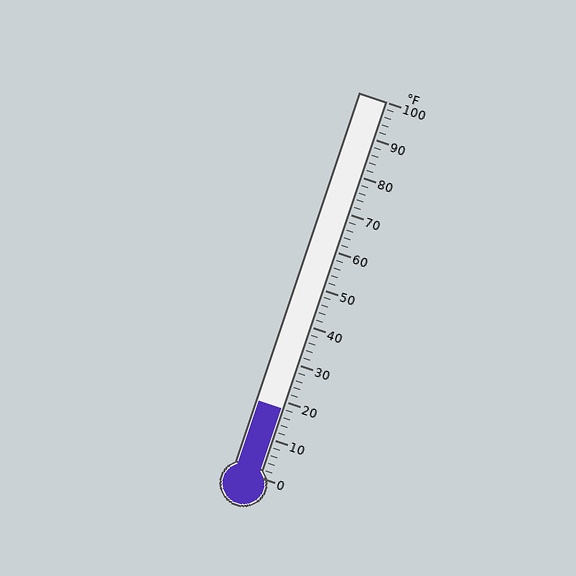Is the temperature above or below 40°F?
The temperature is below 40°F.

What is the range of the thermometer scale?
The thermometer scale ranges from 0°F to 100°F.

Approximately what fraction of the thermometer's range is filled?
The thermometer is filled to approximately 20% of its range.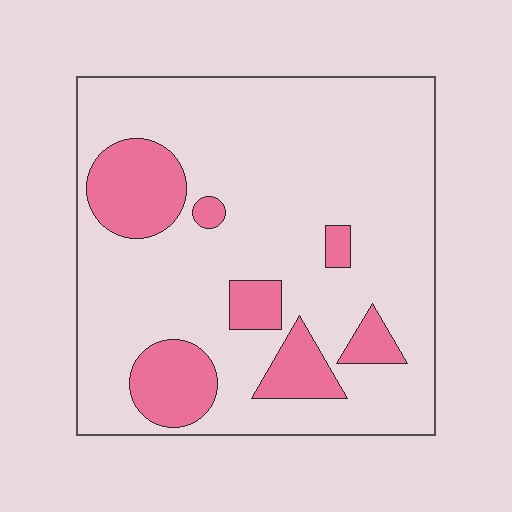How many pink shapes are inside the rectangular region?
7.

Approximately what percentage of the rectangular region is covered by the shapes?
Approximately 20%.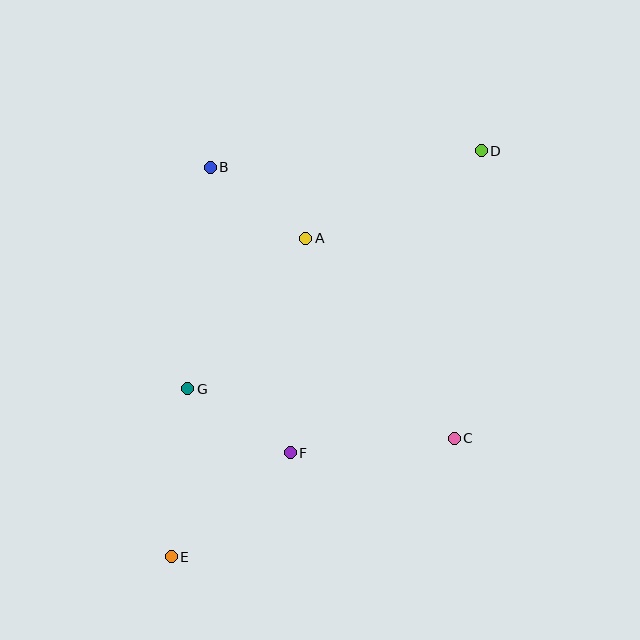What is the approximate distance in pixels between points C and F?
The distance between C and F is approximately 164 pixels.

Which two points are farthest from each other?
Points D and E are farthest from each other.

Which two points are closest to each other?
Points A and B are closest to each other.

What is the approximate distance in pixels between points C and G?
The distance between C and G is approximately 271 pixels.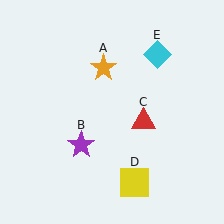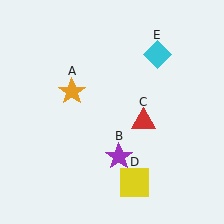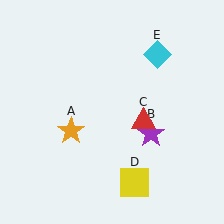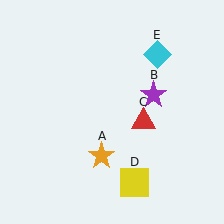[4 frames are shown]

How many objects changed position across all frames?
2 objects changed position: orange star (object A), purple star (object B).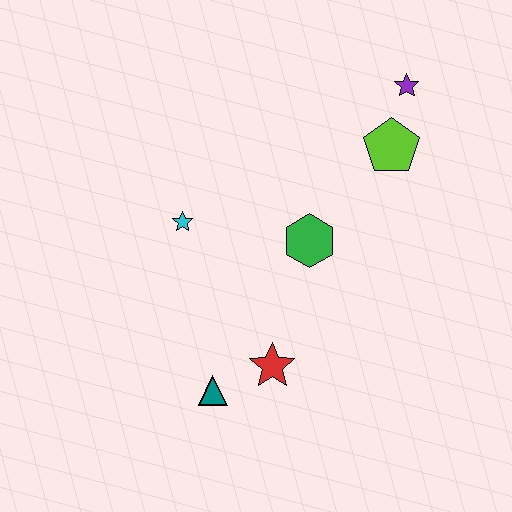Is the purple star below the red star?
No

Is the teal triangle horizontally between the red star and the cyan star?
Yes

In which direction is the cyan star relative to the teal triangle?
The cyan star is above the teal triangle.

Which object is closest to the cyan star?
The green hexagon is closest to the cyan star.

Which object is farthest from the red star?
The purple star is farthest from the red star.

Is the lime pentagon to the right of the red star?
Yes